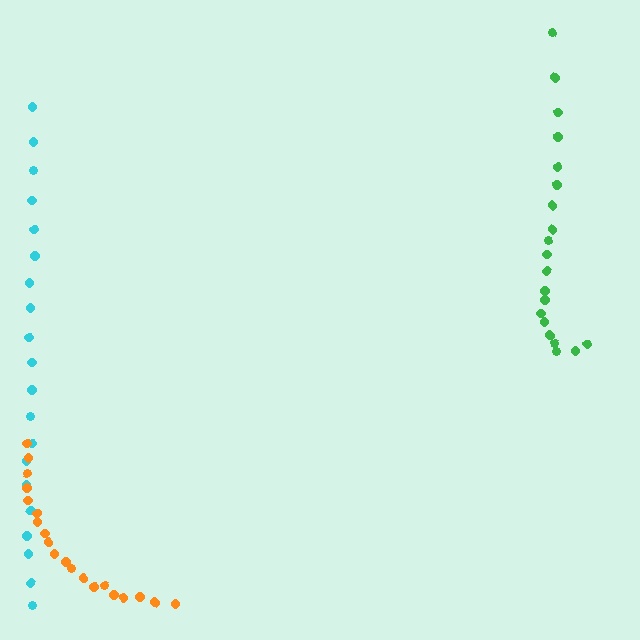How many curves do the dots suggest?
There are 3 distinct paths.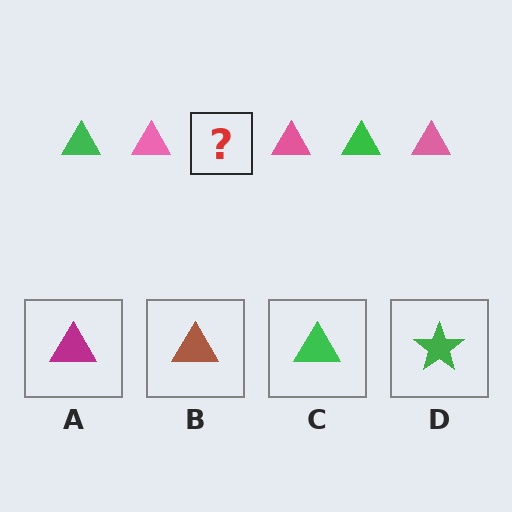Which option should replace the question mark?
Option C.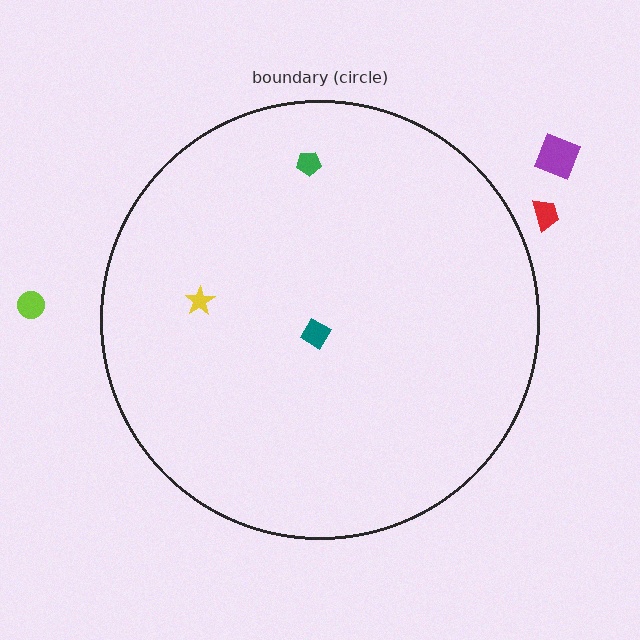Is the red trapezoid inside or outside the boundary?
Outside.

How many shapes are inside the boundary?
3 inside, 3 outside.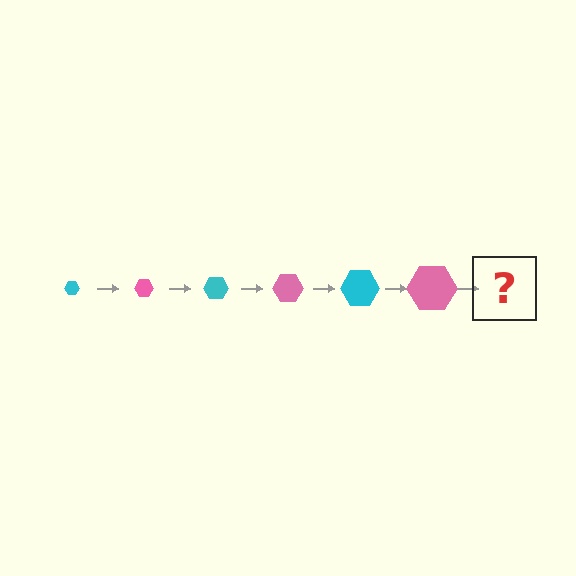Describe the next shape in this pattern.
It should be a cyan hexagon, larger than the previous one.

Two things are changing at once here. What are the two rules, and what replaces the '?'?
The two rules are that the hexagon grows larger each step and the color cycles through cyan and pink. The '?' should be a cyan hexagon, larger than the previous one.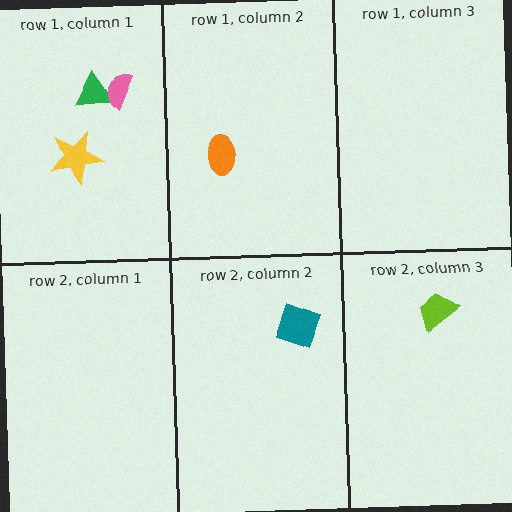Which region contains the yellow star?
The row 1, column 1 region.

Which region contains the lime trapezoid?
The row 2, column 3 region.